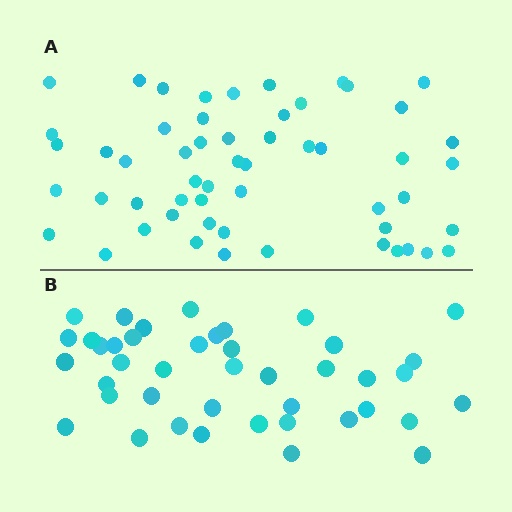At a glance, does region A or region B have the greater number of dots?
Region A (the top region) has more dots.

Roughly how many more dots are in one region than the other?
Region A has approximately 15 more dots than region B.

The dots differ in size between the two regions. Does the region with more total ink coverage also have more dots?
No. Region B has more total ink coverage because its dots are larger, but region A actually contains more individual dots. Total area can be misleading — the number of items is what matters here.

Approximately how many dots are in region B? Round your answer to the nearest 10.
About 40 dots. (The exact count is 42, which rounds to 40.)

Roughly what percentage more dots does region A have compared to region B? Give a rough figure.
About 30% more.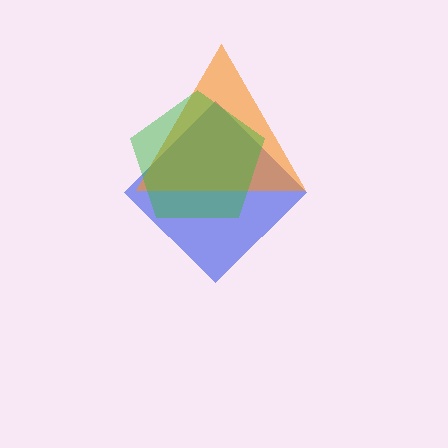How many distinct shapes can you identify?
There are 3 distinct shapes: a blue diamond, an orange triangle, a green pentagon.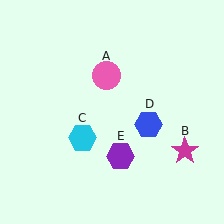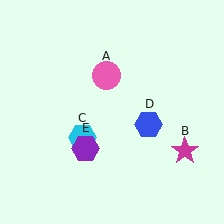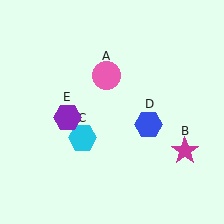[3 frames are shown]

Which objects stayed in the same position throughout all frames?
Pink circle (object A) and magenta star (object B) and cyan hexagon (object C) and blue hexagon (object D) remained stationary.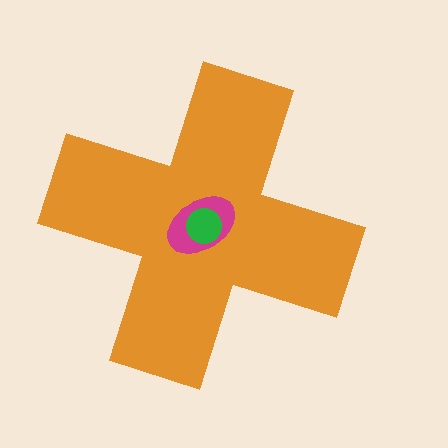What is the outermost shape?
The orange cross.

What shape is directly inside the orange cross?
The magenta ellipse.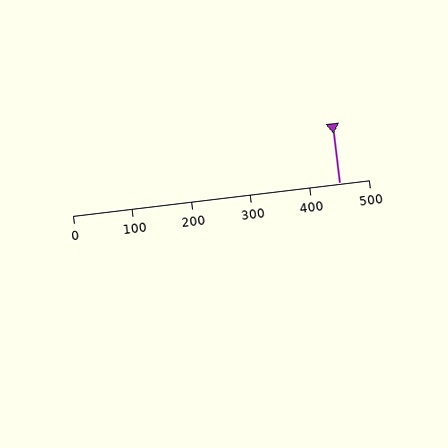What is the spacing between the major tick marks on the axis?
The major ticks are spaced 100 apart.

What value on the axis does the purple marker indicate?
The marker indicates approximately 450.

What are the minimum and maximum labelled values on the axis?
The axis runs from 0 to 500.